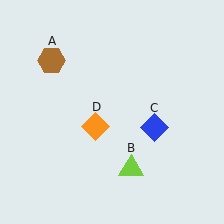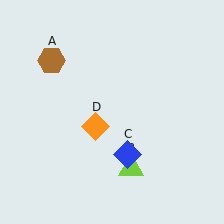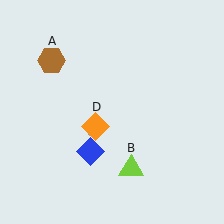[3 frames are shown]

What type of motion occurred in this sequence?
The blue diamond (object C) rotated clockwise around the center of the scene.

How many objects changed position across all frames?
1 object changed position: blue diamond (object C).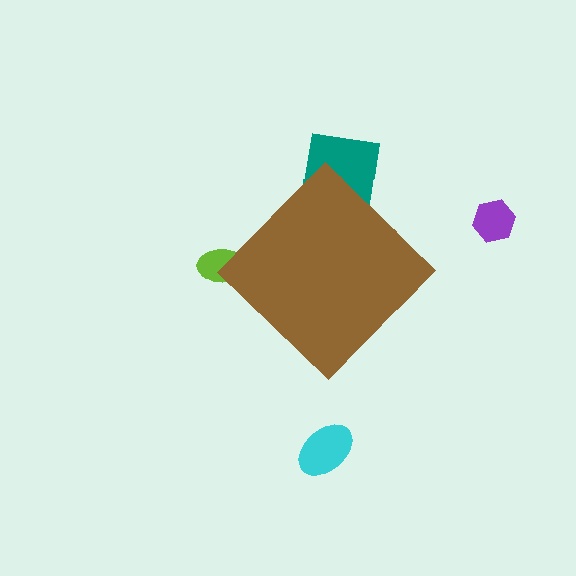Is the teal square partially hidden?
Yes, the teal square is partially hidden behind the brown diamond.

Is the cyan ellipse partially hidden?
No, the cyan ellipse is fully visible.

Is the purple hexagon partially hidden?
No, the purple hexagon is fully visible.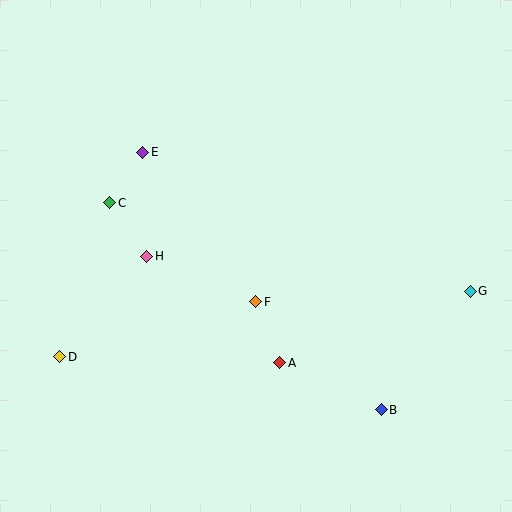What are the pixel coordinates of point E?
Point E is at (143, 152).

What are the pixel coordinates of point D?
Point D is at (60, 357).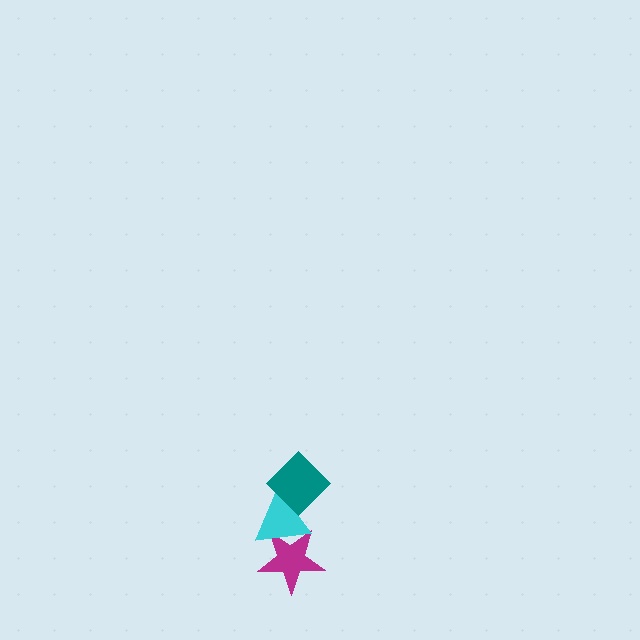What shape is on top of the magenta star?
The cyan triangle is on top of the magenta star.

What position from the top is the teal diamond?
The teal diamond is 1st from the top.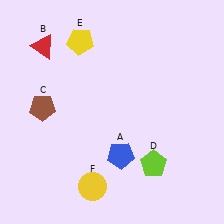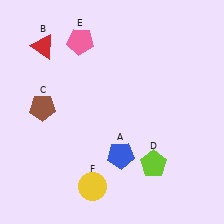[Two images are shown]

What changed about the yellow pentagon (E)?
In Image 1, E is yellow. In Image 2, it changed to pink.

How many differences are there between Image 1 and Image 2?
There is 1 difference between the two images.